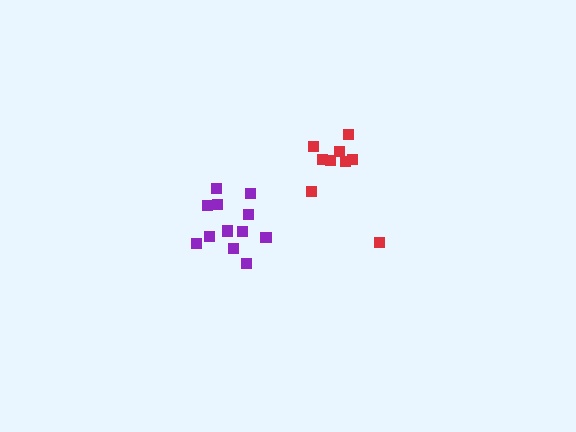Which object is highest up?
The red cluster is topmost.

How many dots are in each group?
Group 1: 9 dots, Group 2: 13 dots (22 total).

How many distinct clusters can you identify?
There are 2 distinct clusters.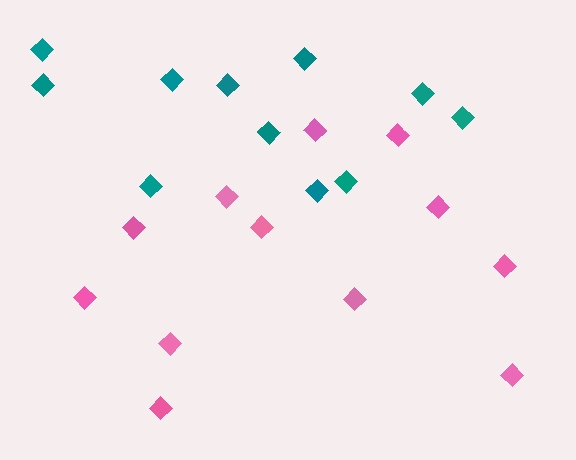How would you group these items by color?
There are 2 groups: one group of pink diamonds (12) and one group of teal diamonds (11).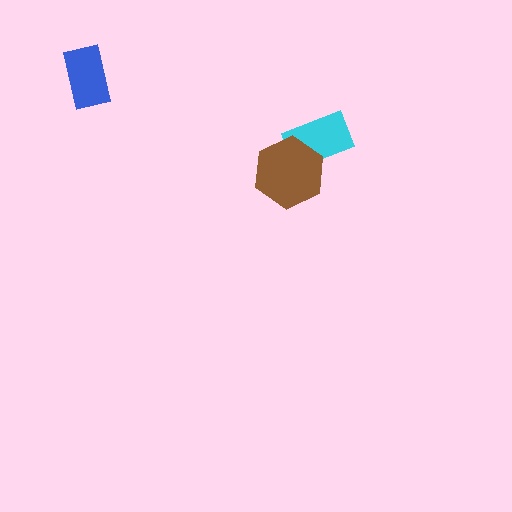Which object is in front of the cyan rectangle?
The brown hexagon is in front of the cyan rectangle.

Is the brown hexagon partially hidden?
No, no other shape covers it.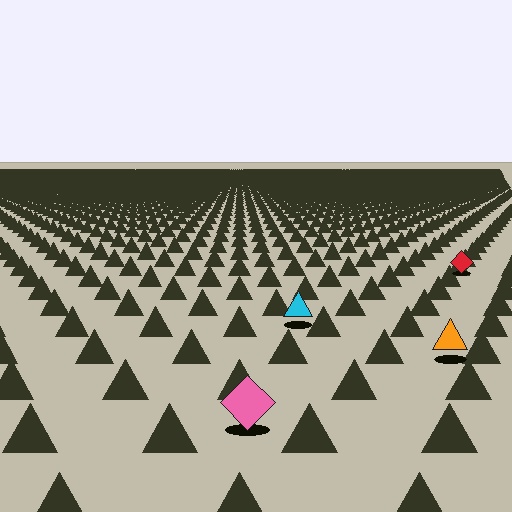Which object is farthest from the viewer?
The red diamond is farthest from the viewer. It appears smaller and the ground texture around it is denser.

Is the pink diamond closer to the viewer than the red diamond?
Yes. The pink diamond is closer — you can tell from the texture gradient: the ground texture is coarser near it.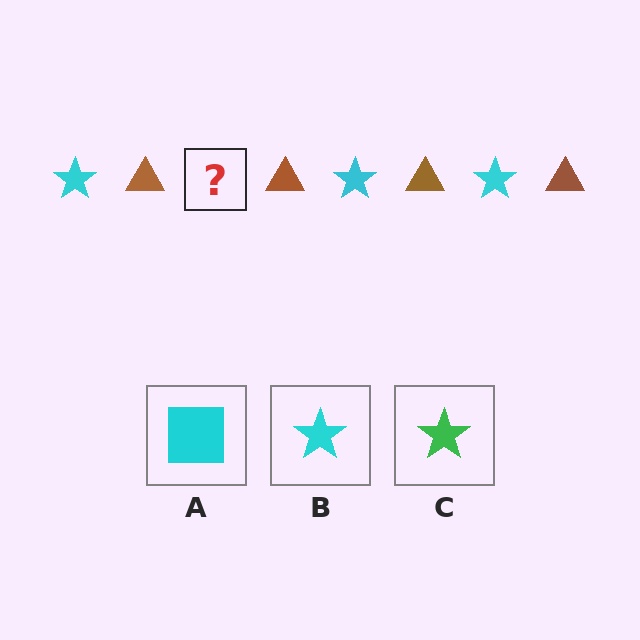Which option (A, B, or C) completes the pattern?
B.